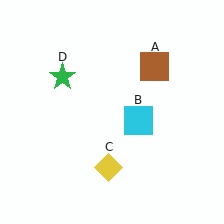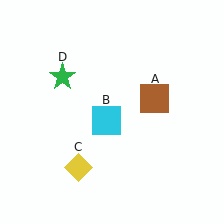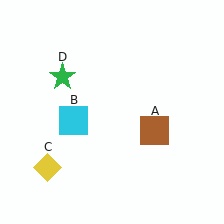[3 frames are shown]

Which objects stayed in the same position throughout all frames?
Green star (object D) remained stationary.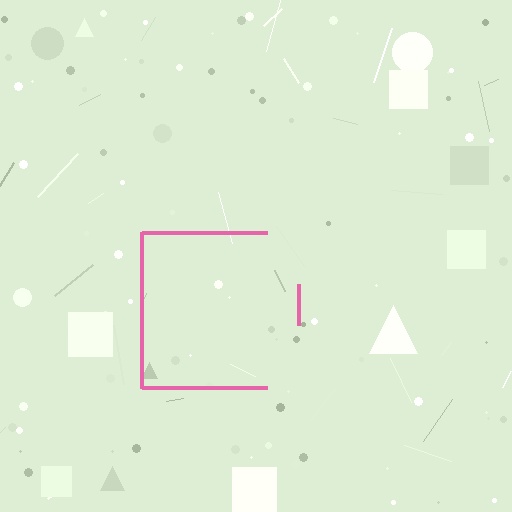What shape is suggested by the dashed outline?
The dashed outline suggests a square.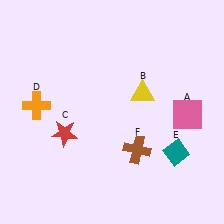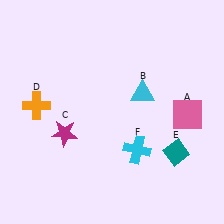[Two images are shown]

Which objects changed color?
B changed from yellow to cyan. C changed from red to magenta. F changed from brown to cyan.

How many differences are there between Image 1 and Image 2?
There are 3 differences between the two images.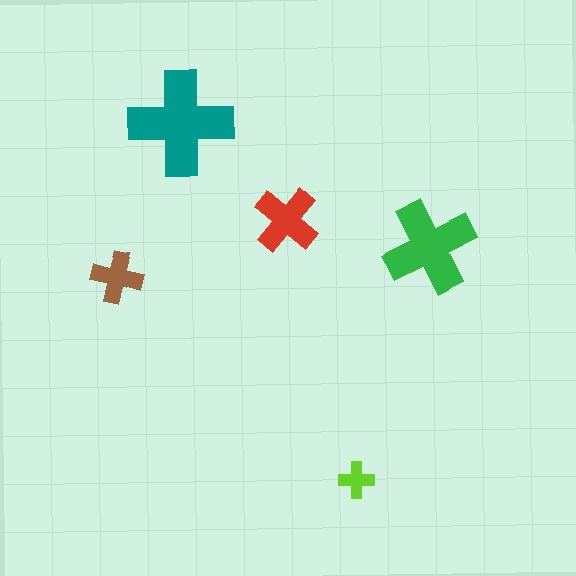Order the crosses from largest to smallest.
the teal one, the green one, the red one, the brown one, the lime one.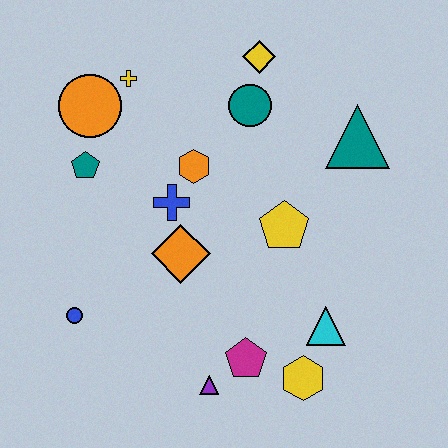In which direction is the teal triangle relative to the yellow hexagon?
The teal triangle is above the yellow hexagon.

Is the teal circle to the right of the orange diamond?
Yes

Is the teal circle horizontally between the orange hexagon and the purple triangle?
No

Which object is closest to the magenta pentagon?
The purple triangle is closest to the magenta pentagon.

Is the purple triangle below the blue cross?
Yes